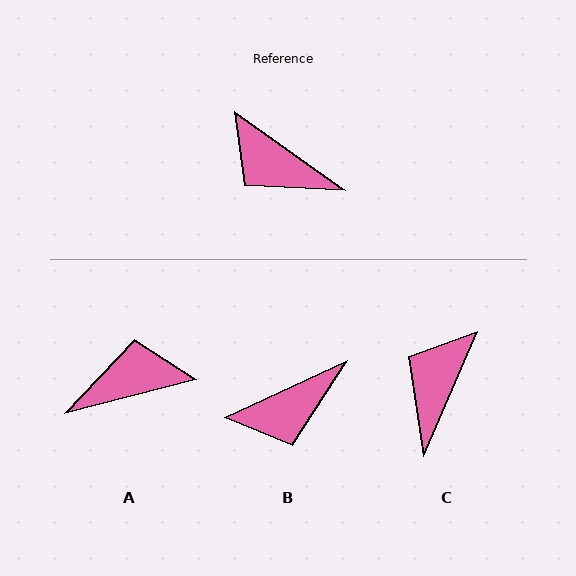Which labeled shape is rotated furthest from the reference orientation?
A, about 130 degrees away.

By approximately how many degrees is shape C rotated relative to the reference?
Approximately 78 degrees clockwise.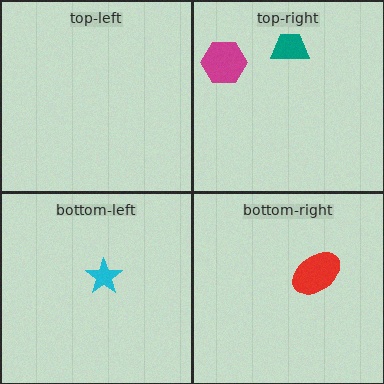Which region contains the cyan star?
The bottom-left region.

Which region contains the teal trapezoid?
The top-right region.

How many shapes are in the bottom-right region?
1.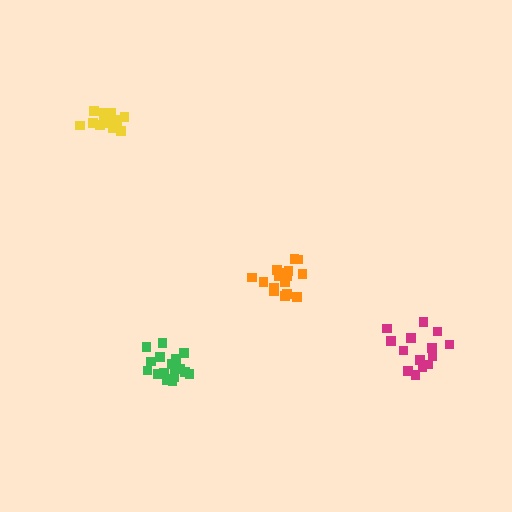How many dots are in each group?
Group 1: 16 dots, Group 2: 14 dots, Group 3: 16 dots, Group 4: 18 dots (64 total).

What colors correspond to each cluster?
The clusters are colored: orange, magenta, yellow, green.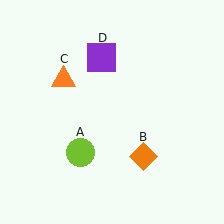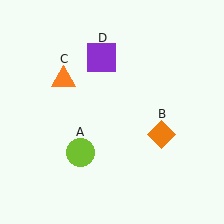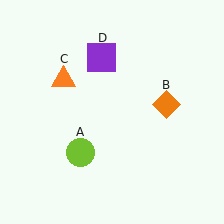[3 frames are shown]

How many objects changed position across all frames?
1 object changed position: orange diamond (object B).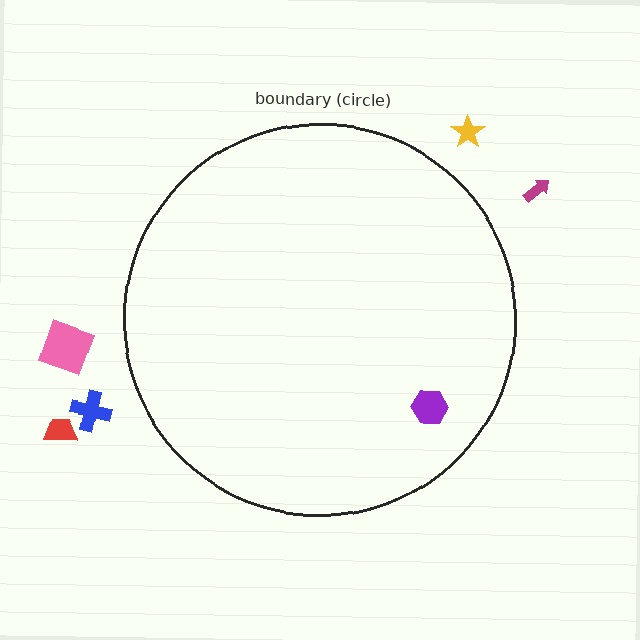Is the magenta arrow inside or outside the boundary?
Outside.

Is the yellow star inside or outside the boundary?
Outside.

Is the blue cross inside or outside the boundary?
Outside.